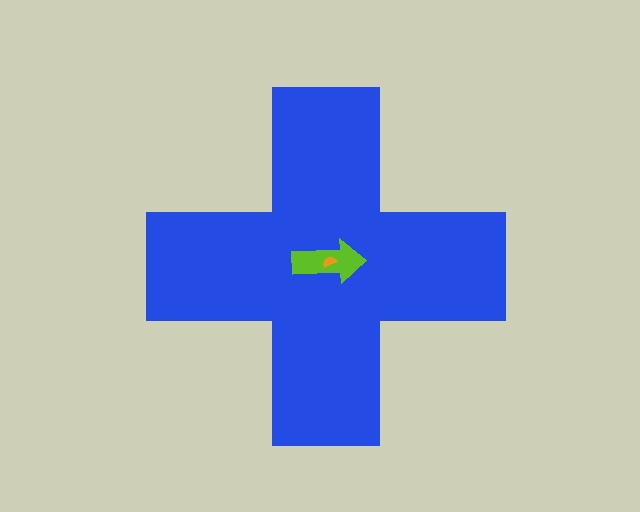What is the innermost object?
The orange semicircle.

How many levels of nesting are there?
3.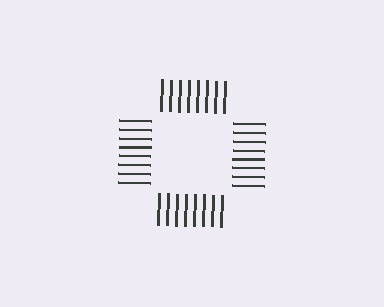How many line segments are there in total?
32 — 8 along each of the 4 edges.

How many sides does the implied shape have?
4 sides — the line-ends trace a square.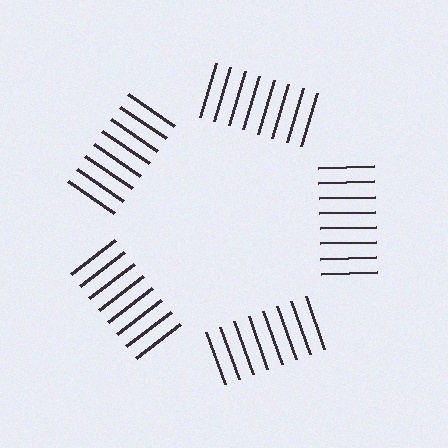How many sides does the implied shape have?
5 sides — the line-ends trace a pentagon.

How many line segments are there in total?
40 — 8 along each of the 5 edges.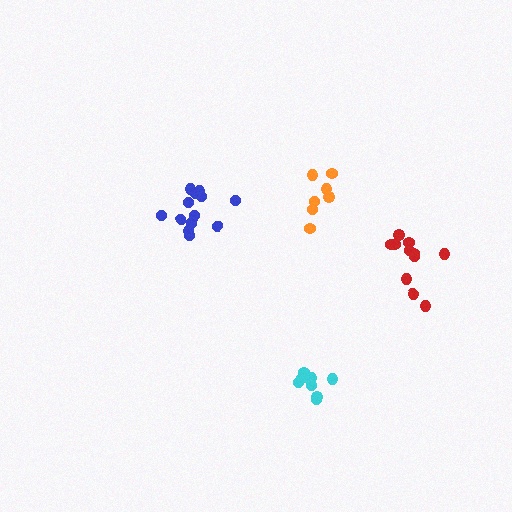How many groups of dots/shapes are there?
There are 4 groups.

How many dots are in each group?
Group 1: 9 dots, Group 2: 13 dots, Group 3: 7 dots, Group 4: 11 dots (40 total).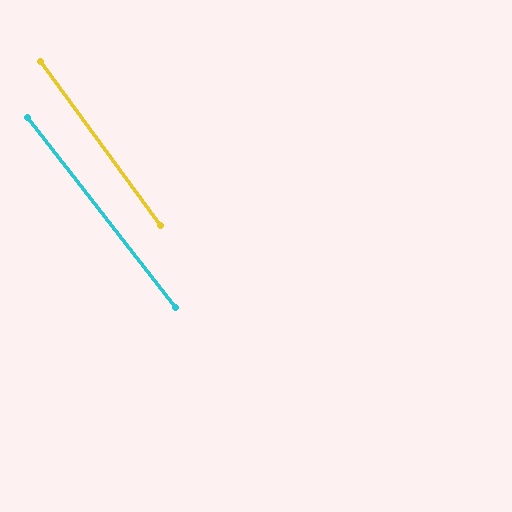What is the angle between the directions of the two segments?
Approximately 2 degrees.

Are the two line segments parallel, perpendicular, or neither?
Parallel — their directions differ by only 1.8°.